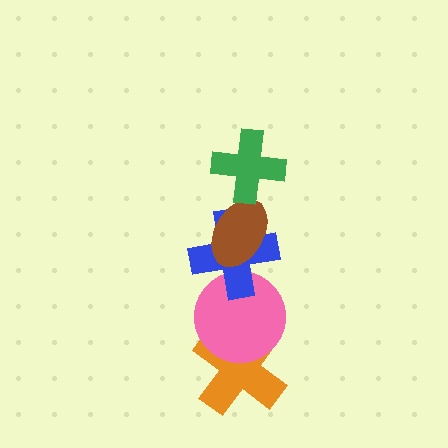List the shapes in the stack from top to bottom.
From top to bottom: the green cross, the brown ellipse, the blue cross, the pink circle, the orange cross.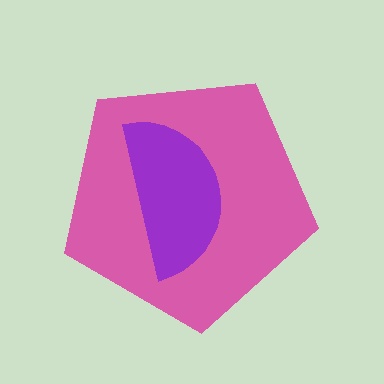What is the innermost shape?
The purple semicircle.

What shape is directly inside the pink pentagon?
The purple semicircle.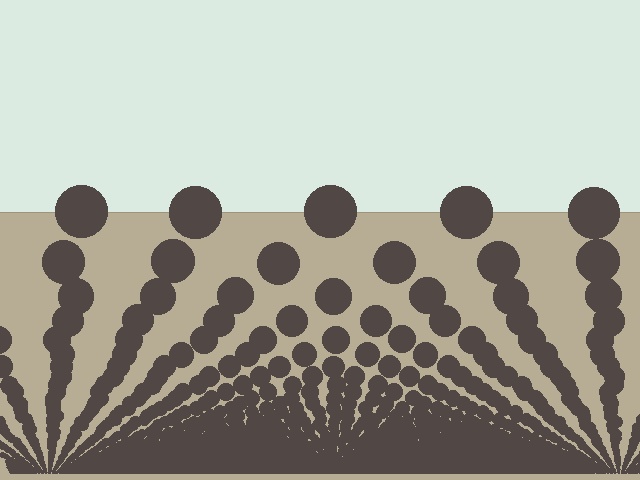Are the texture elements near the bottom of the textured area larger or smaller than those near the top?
Smaller. The gradient is inverted — elements near the bottom are smaller and denser.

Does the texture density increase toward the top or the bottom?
Density increases toward the bottom.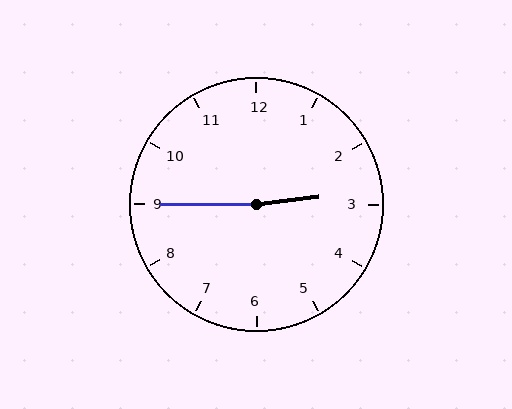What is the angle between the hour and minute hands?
Approximately 172 degrees.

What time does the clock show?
2:45.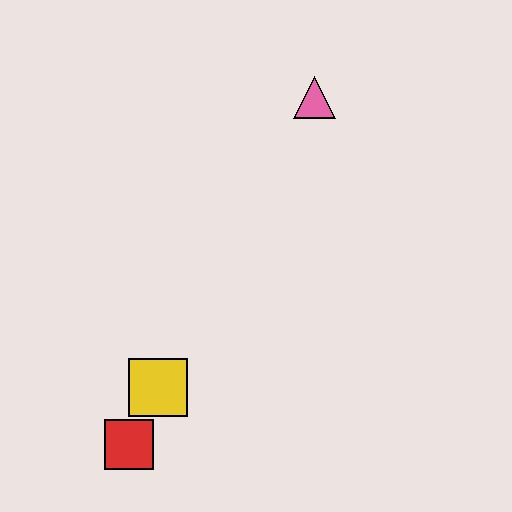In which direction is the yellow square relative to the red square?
The yellow square is above the red square.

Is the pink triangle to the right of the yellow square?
Yes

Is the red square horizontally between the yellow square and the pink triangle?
No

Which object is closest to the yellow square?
The red square is closest to the yellow square.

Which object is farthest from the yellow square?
The pink triangle is farthest from the yellow square.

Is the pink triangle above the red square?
Yes